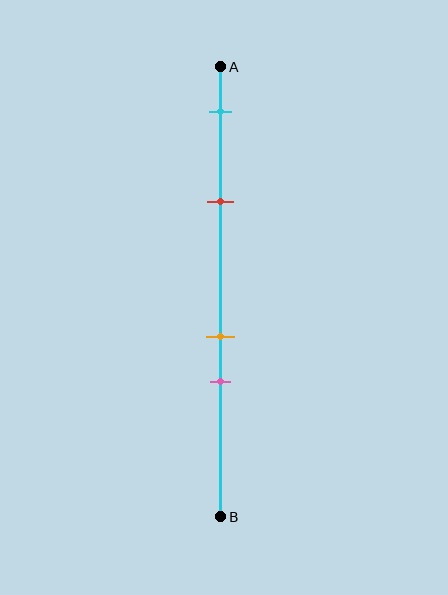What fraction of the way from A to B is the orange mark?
The orange mark is approximately 60% (0.6) of the way from A to B.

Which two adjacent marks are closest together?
The orange and pink marks are the closest adjacent pair.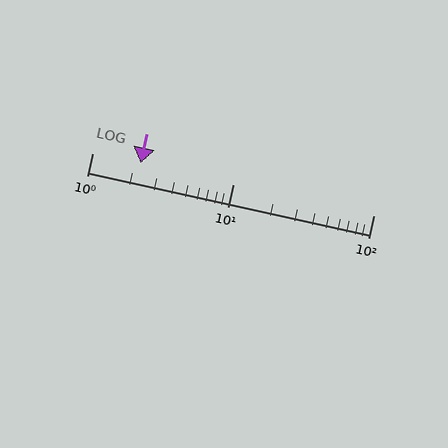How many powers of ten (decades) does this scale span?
The scale spans 2 decades, from 1 to 100.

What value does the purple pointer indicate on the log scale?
The pointer indicates approximately 2.2.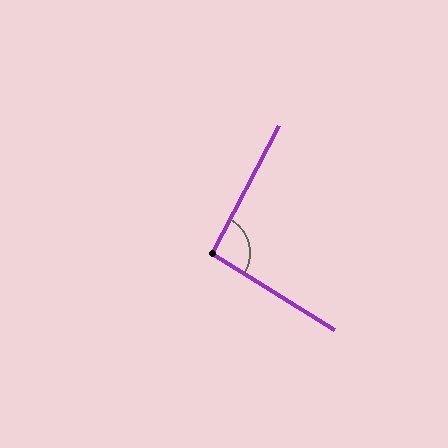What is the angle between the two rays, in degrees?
Approximately 95 degrees.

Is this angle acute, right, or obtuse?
It is approximately a right angle.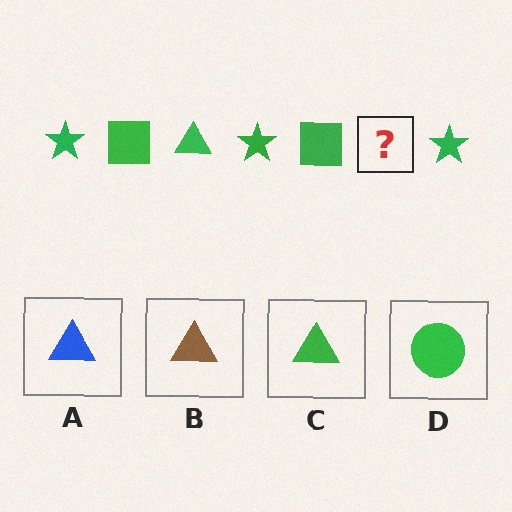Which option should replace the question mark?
Option C.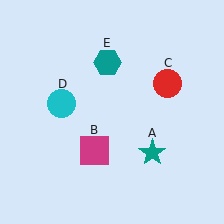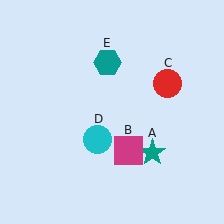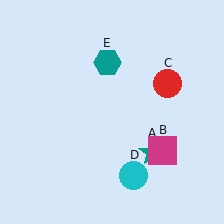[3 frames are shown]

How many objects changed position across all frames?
2 objects changed position: magenta square (object B), cyan circle (object D).